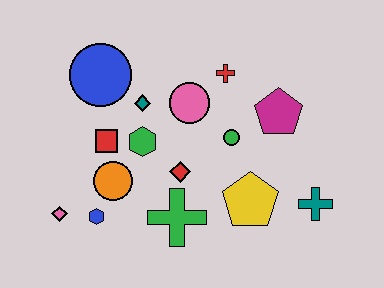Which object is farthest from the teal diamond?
The teal cross is farthest from the teal diamond.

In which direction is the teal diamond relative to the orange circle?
The teal diamond is above the orange circle.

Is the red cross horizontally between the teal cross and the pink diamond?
Yes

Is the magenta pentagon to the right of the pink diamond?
Yes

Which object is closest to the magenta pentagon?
The green circle is closest to the magenta pentagon.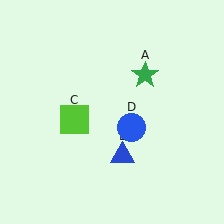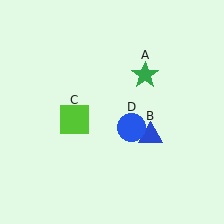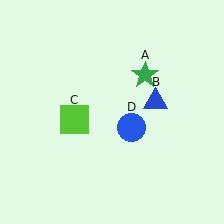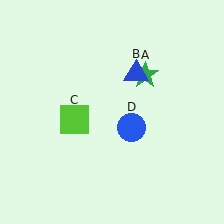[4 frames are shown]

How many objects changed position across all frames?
1 object changed position: blue triangle (object B).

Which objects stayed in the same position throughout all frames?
Green star (object A) and lime square (object C) and blue circle (object D) remained stationary.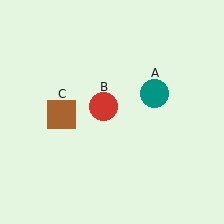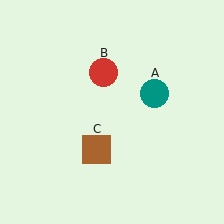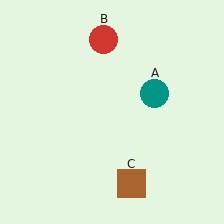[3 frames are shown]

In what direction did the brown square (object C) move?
The brown square (object C) moved down and to the right.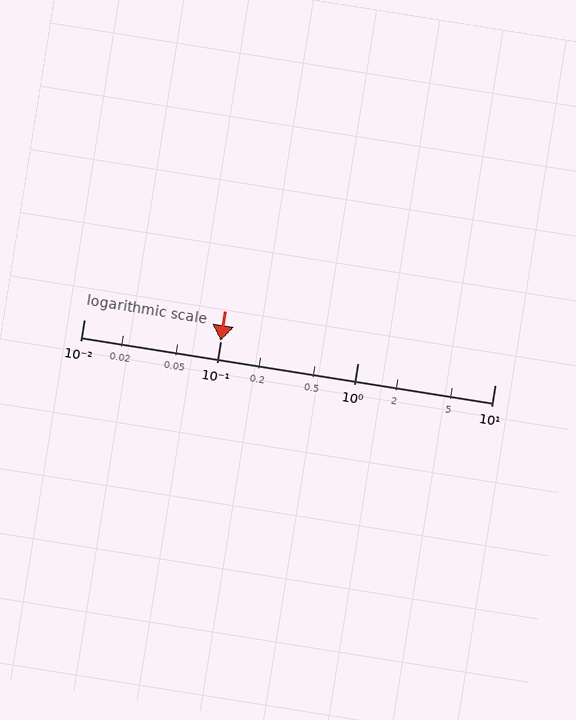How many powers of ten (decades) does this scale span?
The scale spans 3 decades, from 0.01 to 10.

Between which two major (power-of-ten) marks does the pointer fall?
The pointer is between 0.1 and 1.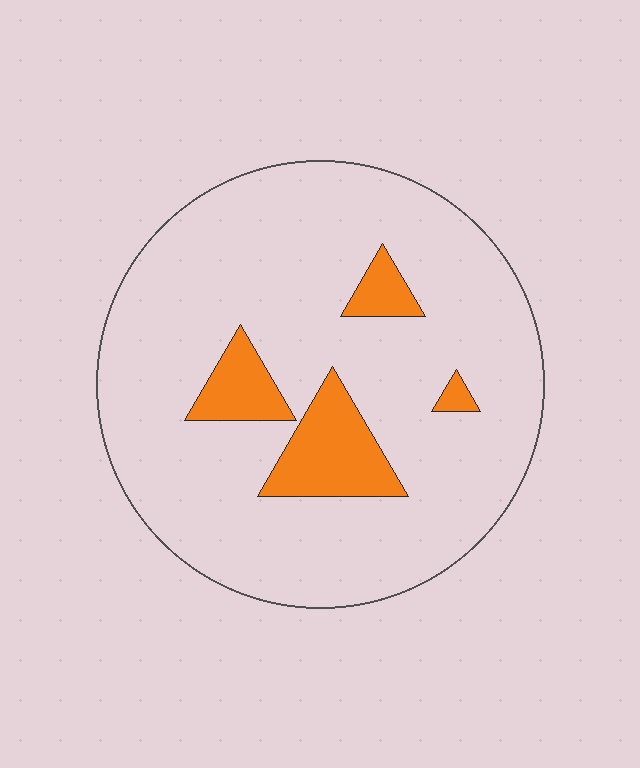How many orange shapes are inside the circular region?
4.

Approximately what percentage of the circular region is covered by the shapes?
Approximately 15%.